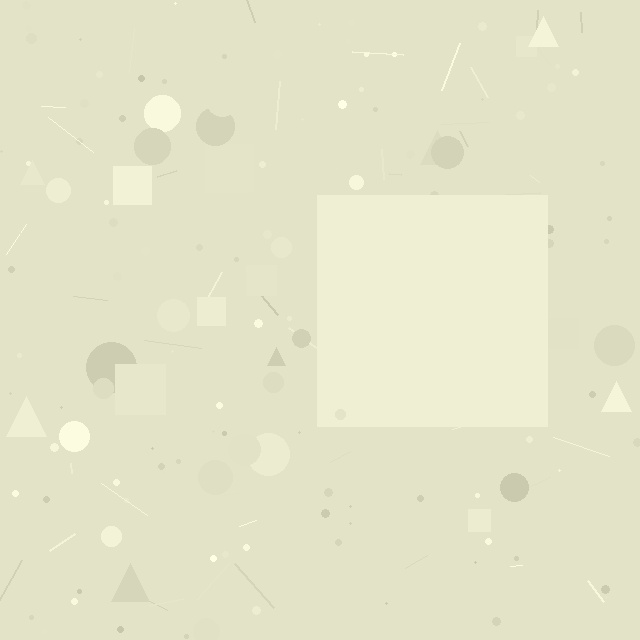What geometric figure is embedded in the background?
A square is embedded in the background.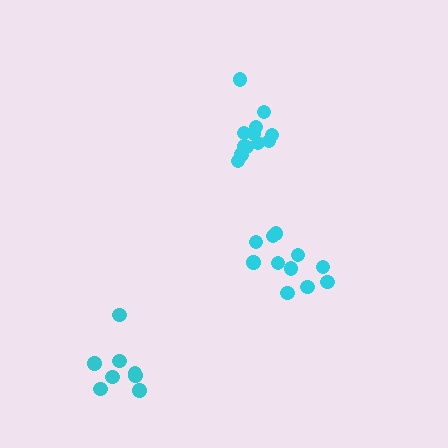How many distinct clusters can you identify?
There are 3 distinct clusters.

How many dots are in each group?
Group 1: 12 dots, Group 2: 8 dots, Group 3: 12 dots (32 total).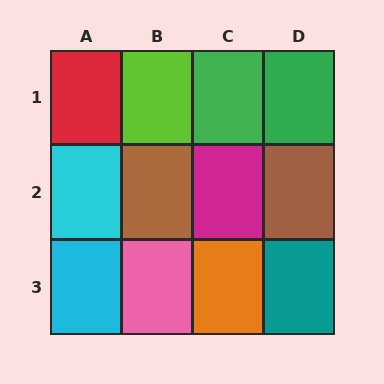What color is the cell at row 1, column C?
Green.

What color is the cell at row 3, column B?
Pink.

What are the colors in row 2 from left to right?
Cyan, brown, magenta, brown.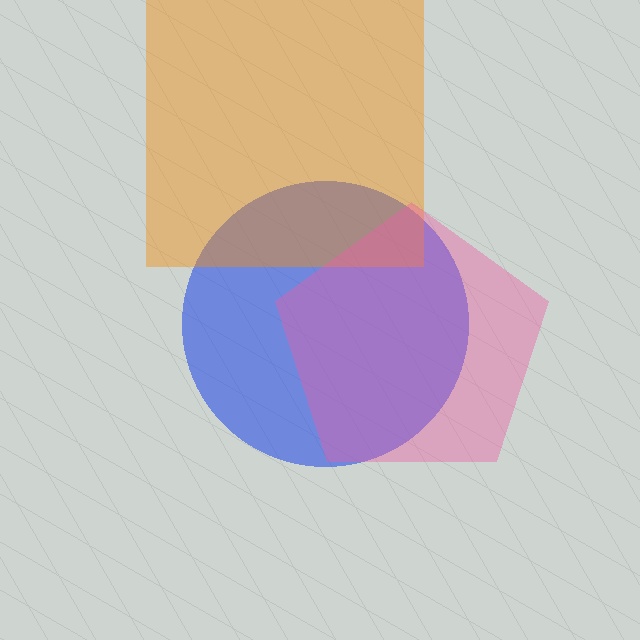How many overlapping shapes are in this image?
There are 3 overlapping shapes in the image.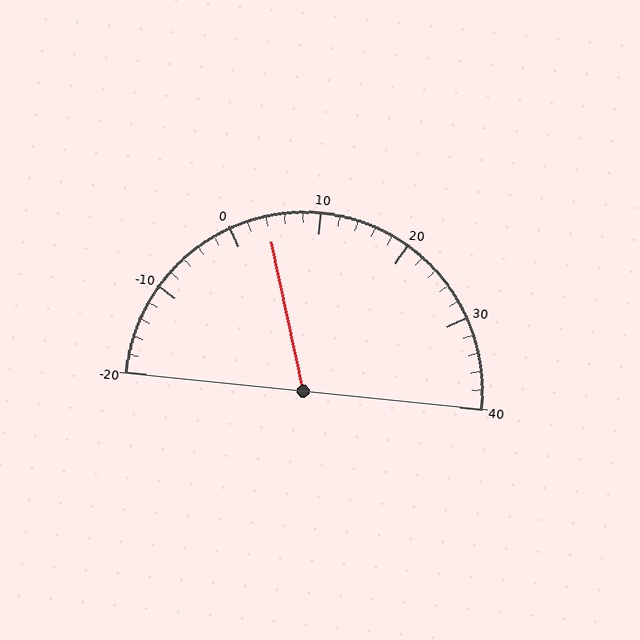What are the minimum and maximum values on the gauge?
The gauge ranges from -20 to 40.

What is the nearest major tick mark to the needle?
The nearest major tick mark is 0.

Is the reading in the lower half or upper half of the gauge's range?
The reading is in the lower half of the range (-20 to 40).